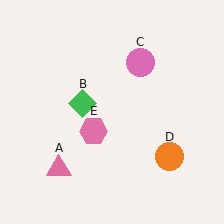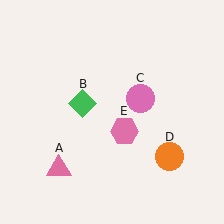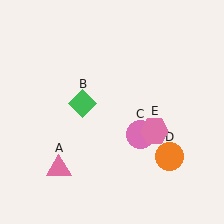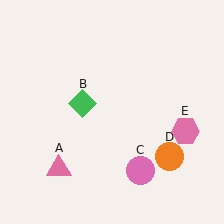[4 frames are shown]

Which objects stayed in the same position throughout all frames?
Pink triangle (object A) and green diamond (object B) and orange circle (object D) remained stationary.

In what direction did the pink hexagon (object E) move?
The pink hexagon (object E) moved right.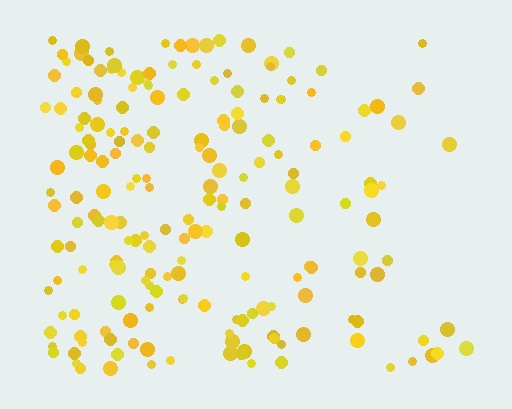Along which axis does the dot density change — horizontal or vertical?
Horizontal.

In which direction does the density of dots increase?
From right to left, with the left side densest.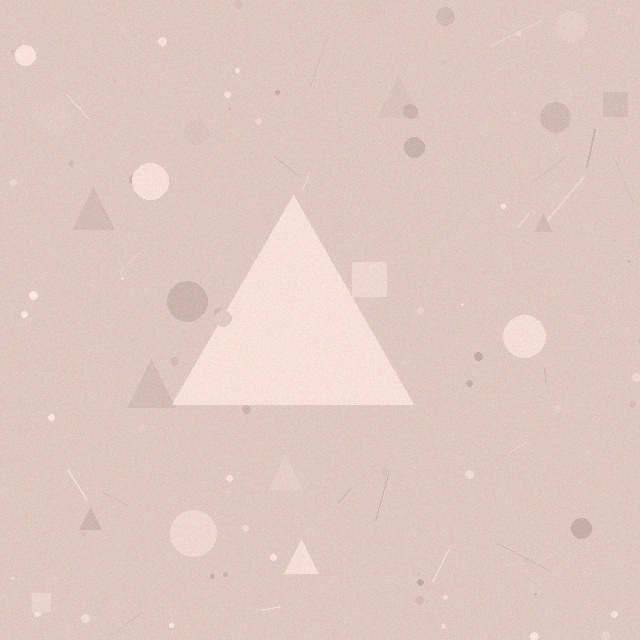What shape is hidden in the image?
A triangle is hidden in the image.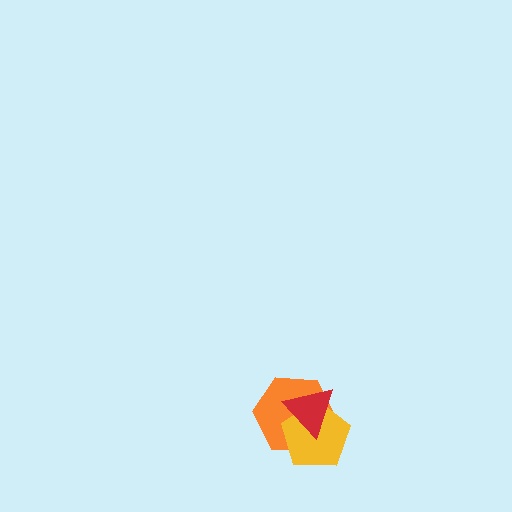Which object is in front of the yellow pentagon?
The red triangle is in front of the yellow pentagon.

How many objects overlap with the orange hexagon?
2 objects overlap with the orange hexagon.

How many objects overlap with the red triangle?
2 objects overlap with the red triangle.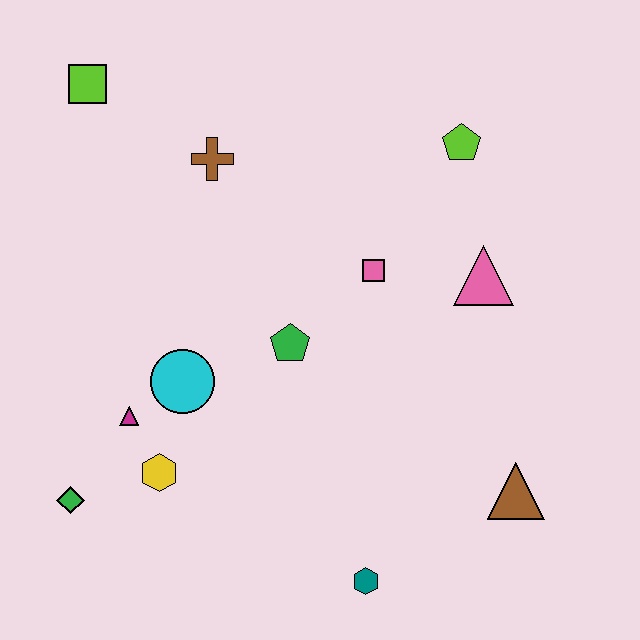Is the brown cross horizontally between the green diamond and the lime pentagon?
Yes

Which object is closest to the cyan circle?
The magenta triangle is closest to the cyan circle.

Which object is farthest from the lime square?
The brown triangle is farthest from the lime square.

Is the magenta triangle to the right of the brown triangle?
No